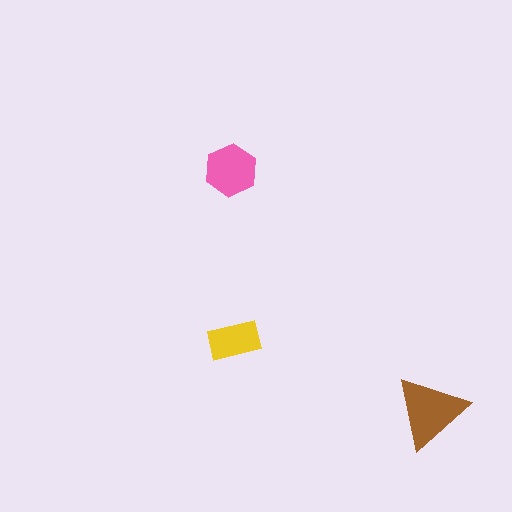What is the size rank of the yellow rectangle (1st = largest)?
3rd.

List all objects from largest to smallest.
The brown triangle, the pink hexagon, the yellow rectangle.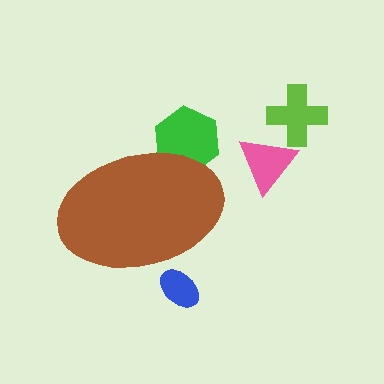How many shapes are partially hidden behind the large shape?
2 shapes are partially hidden.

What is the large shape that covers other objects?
A brown ellipse.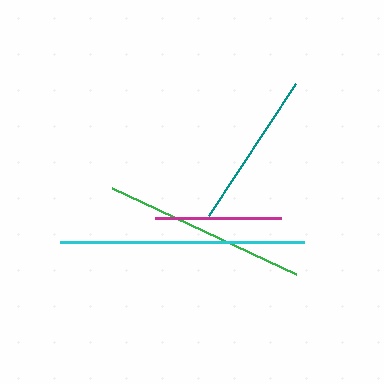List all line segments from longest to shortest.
From longest to shortest: cyan, green, teal, magenta.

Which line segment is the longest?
The cyan line is the longest at approximately 243 pixels.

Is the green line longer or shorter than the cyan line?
The cyan line is longer than the green line.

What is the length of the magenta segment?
The magenta segment is approximately 126 pixels long.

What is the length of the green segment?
The green segment is approximately 203 pixels long.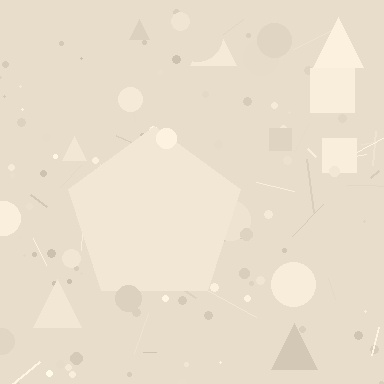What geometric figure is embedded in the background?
A pentagon is embedded in the background.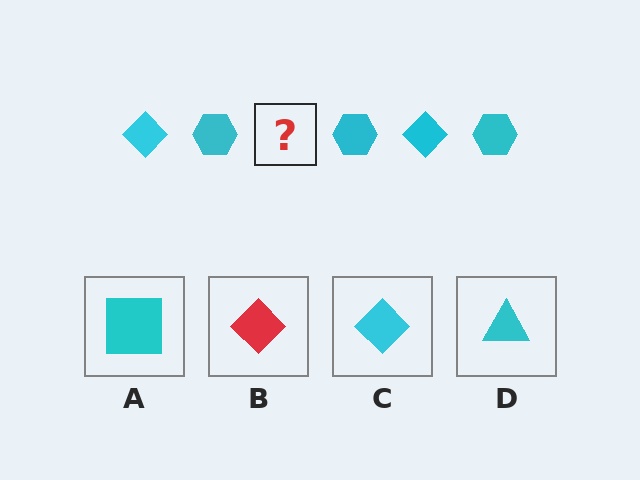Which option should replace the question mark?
Option C.